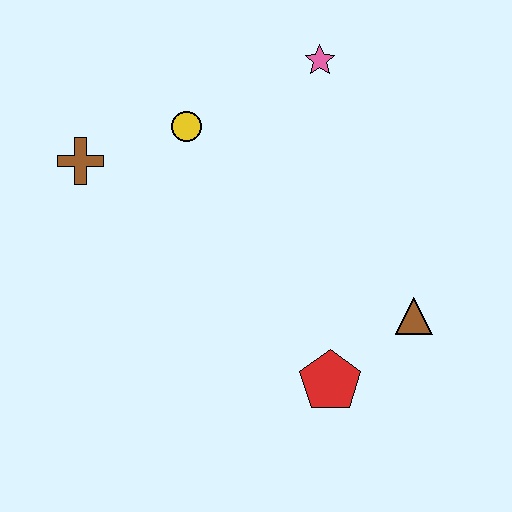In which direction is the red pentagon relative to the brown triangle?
The red pentagon is to the left of the brown triangle.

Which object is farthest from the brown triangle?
The brown cross is farthest from the brown triangle.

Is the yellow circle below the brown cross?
No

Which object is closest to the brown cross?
The yellow circle is closest to the brown cross.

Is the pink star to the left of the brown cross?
No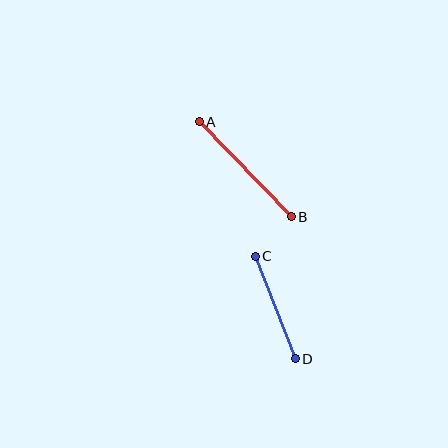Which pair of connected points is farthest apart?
Points A and B are farthest apart.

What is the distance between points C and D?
The distance is approximately 110 pixels.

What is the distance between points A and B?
The distance is approximately 132 pixels.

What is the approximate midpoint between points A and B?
The midpoint is at approximately (245, 169) pixels.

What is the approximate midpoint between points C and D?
The midpoint is at approximately (275, 307) pixels.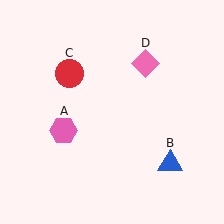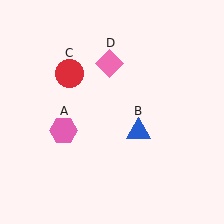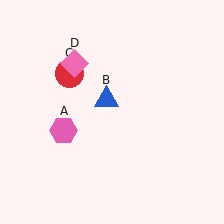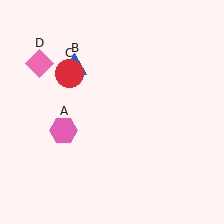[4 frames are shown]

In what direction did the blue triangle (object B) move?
The blue triangle (object B) moved up and to the left.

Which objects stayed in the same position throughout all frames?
Pink hexagon (object A) and red circle (object C) remained stationary.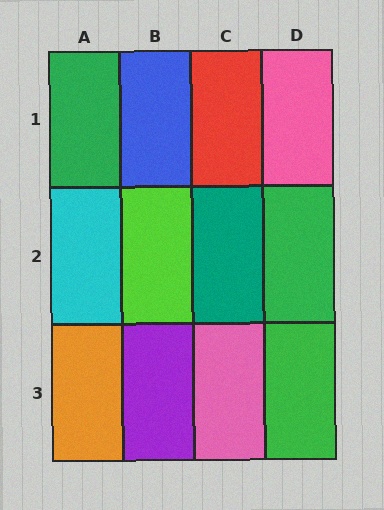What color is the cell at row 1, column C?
Red.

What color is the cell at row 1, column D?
Pink.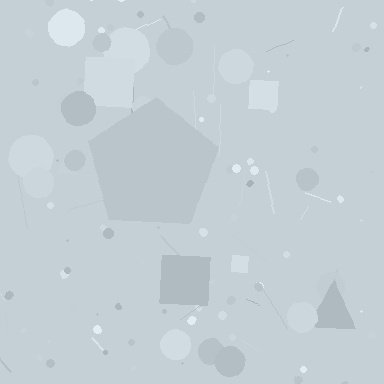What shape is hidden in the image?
A pentagon is hidden in the image.